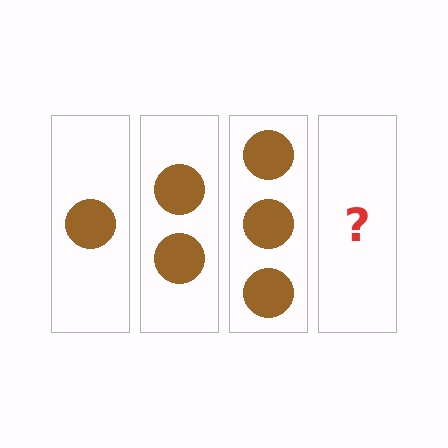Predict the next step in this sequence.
The next step is 4 circles.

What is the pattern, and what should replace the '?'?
The pattern is that each step adds one more circle. The '?' should be 4 circles.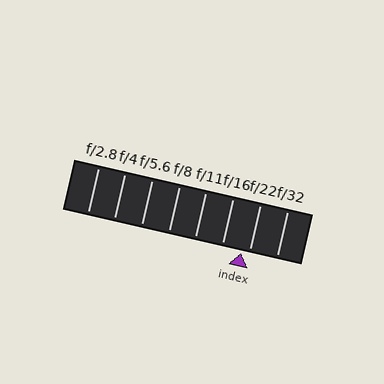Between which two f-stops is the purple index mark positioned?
The index mark is between f/16 and f/22.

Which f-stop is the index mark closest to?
The index mark is closest to f/22.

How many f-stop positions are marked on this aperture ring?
There are 8 f-stop positions marked.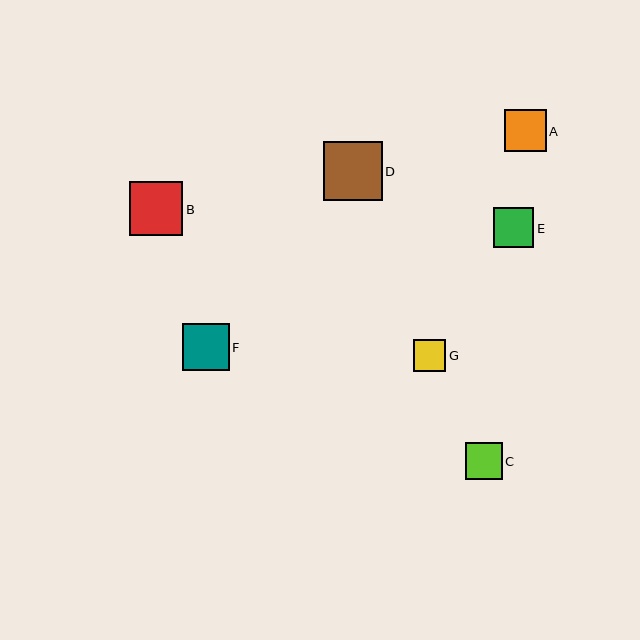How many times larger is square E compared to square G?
Square E is approximately 1.2 times the size of square G.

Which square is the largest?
Square D is the largest with a size of approximately 59 pixels.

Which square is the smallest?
Square G is the smallest with a size of approximately 32 pixels.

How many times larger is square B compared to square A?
Square B is approximately 1.3 times the size of square A.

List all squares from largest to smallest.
From largest to smallest: D, B, F, A, E, C, G.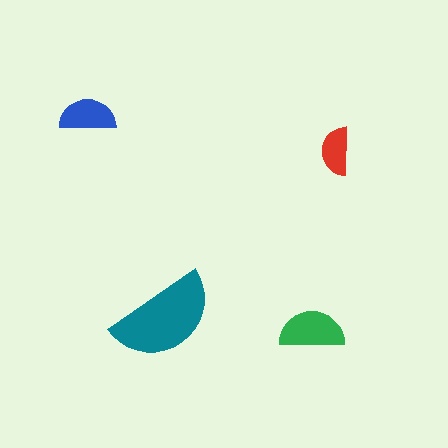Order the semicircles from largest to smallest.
the teal one, the green one, the blue one, the red one.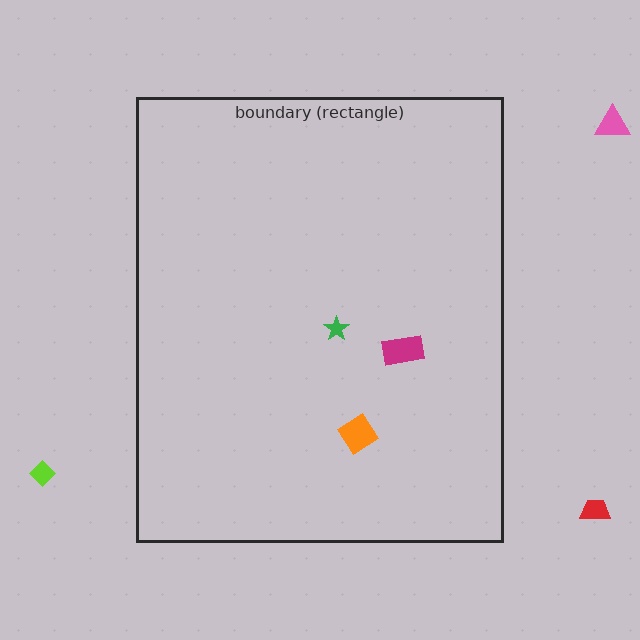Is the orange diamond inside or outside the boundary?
Inside.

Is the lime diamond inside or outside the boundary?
Outside.